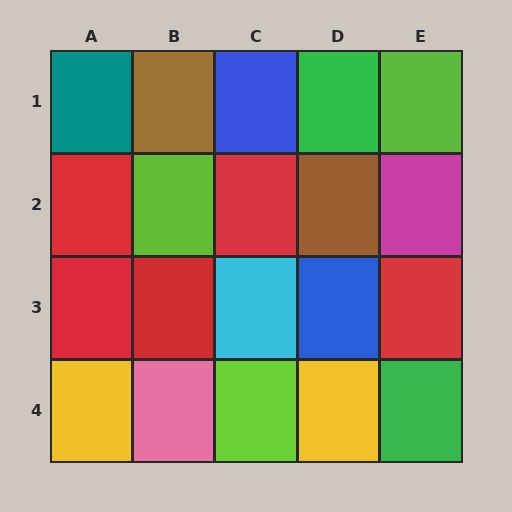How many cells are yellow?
2 cells are yellow.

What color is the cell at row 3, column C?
Cyan.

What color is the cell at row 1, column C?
Blue.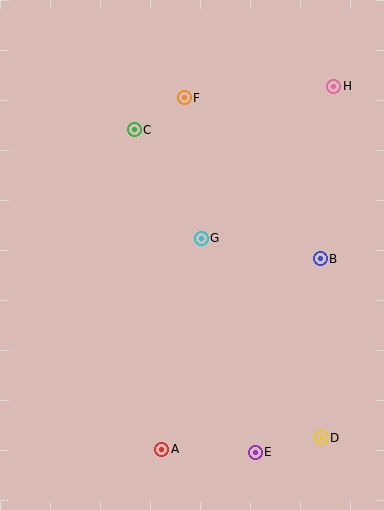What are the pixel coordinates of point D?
Point D is at (321, 438).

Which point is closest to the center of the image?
Point G at (201, 238) is closest to the center.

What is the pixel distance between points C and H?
The distance between C and H is 205 pixels.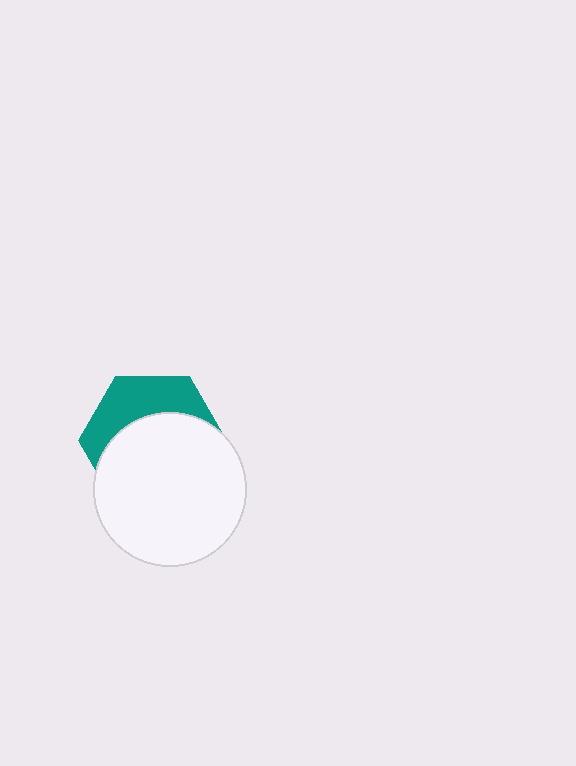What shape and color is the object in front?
The object in front is a white circle.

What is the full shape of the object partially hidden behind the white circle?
The partially hidden object is a teal hexagon.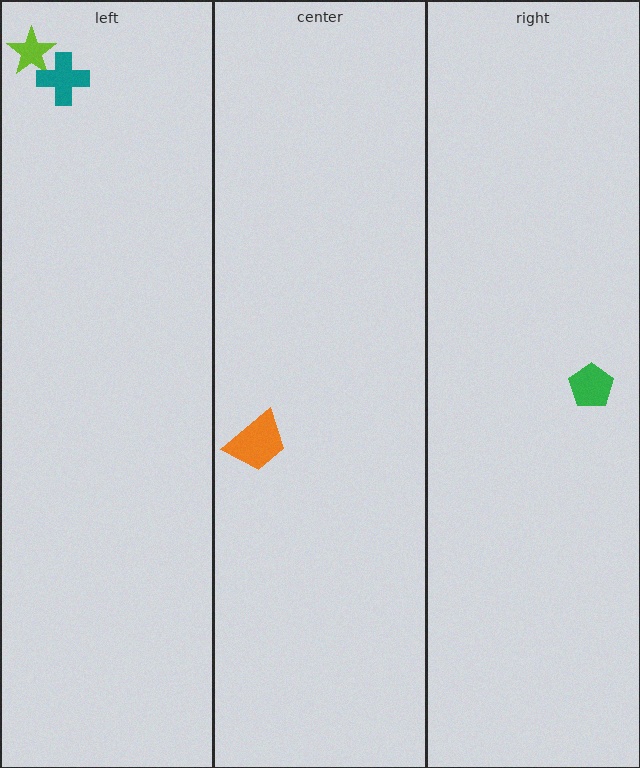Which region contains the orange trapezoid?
The center region.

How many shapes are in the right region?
1.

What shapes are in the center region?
The orange trapezoid.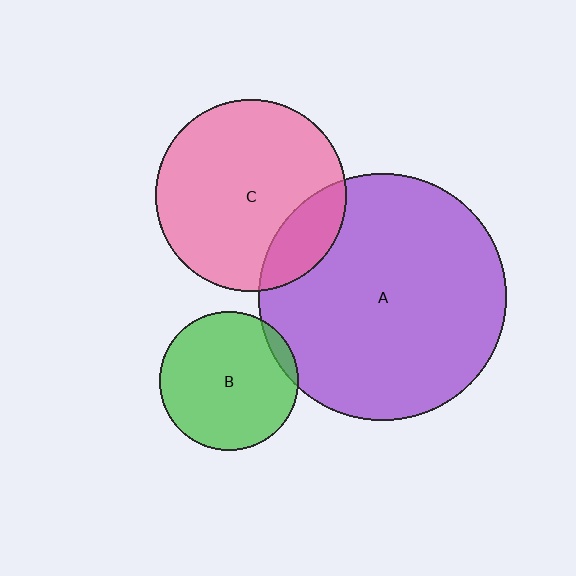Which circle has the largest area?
Circle A (purple).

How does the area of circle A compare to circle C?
Approximately 1.7 times.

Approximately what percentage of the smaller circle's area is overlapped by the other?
Approximately 5%.